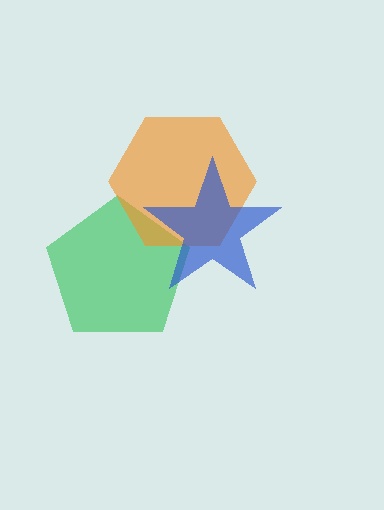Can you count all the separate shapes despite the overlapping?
Yes, there are 3 separate shapes.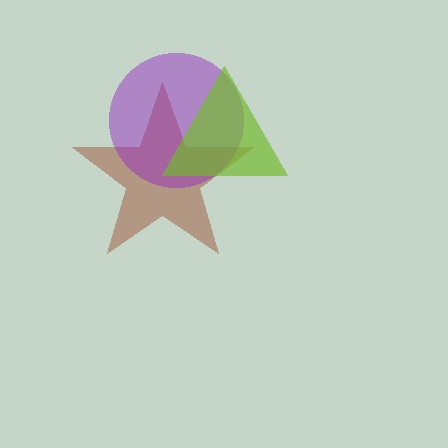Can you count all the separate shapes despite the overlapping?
Yes, there are 3 separate shapes.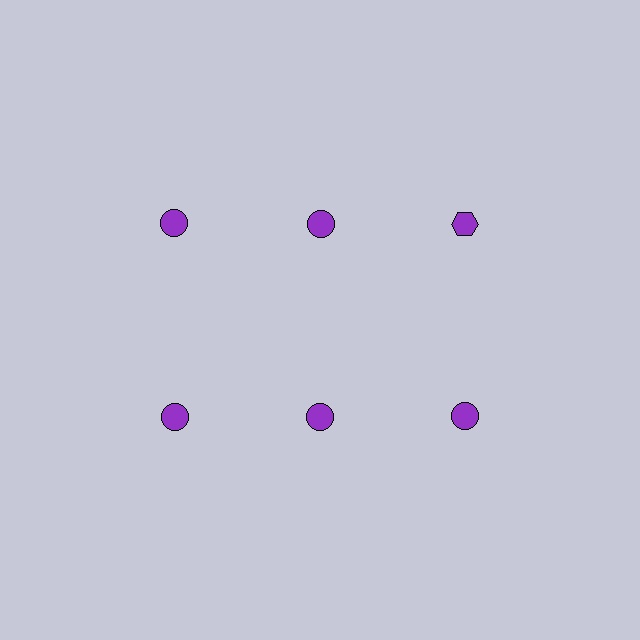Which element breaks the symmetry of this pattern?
The purple hexagon in the top row, center column breaks the symmetry. All other shapes are purple circles.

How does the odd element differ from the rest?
It has a different shape: hexagon instead of circle.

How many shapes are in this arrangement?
There are 6 shapes arranged in a grid pattern.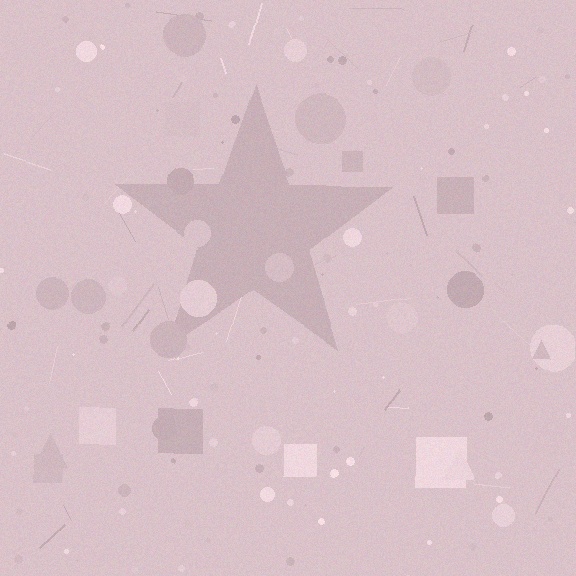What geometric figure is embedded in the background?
A star is embedded in the background.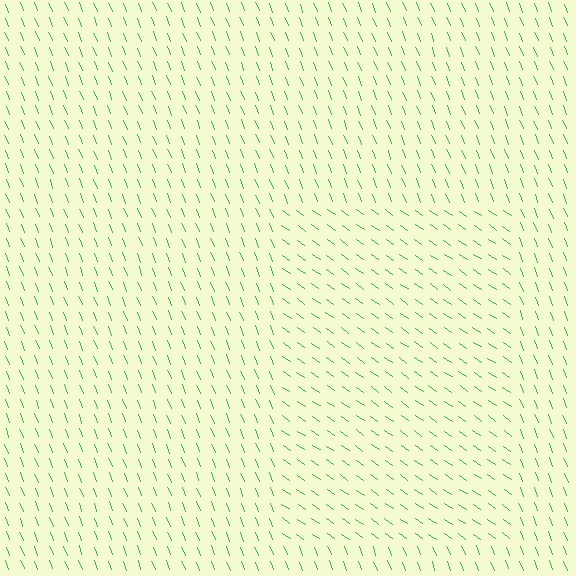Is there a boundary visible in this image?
Yes, there is a texture boundary formed by a change in line orientation.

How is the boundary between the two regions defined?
The boundary is defined purely by a change in line orientation (approximately 34 degrees difference). All lines are the same color and thickness.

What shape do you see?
I see a rectangle.